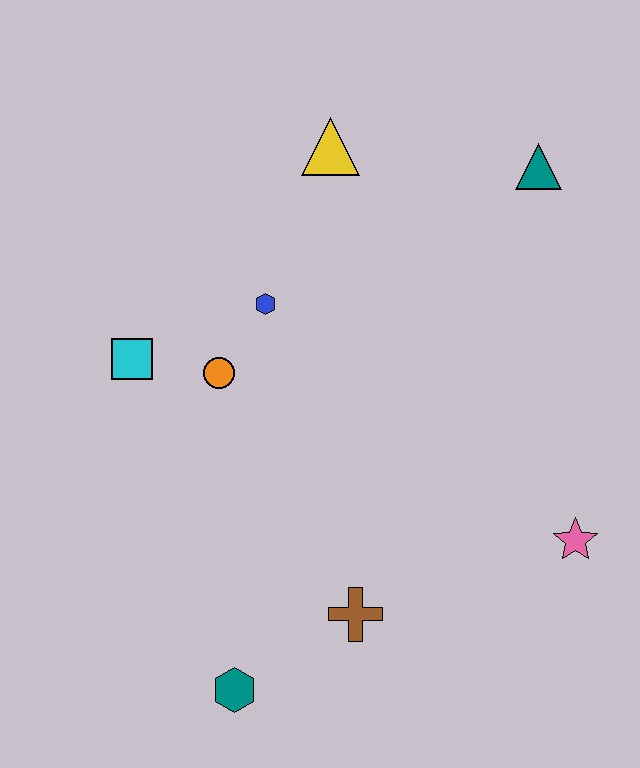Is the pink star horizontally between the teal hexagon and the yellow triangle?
No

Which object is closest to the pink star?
The brown cross is closest to the pink star.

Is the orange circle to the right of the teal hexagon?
No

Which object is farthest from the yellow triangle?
The teal hexagon is farthest from the yellow triangle.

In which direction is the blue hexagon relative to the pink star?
The blue hexagon is to the left of the pink star.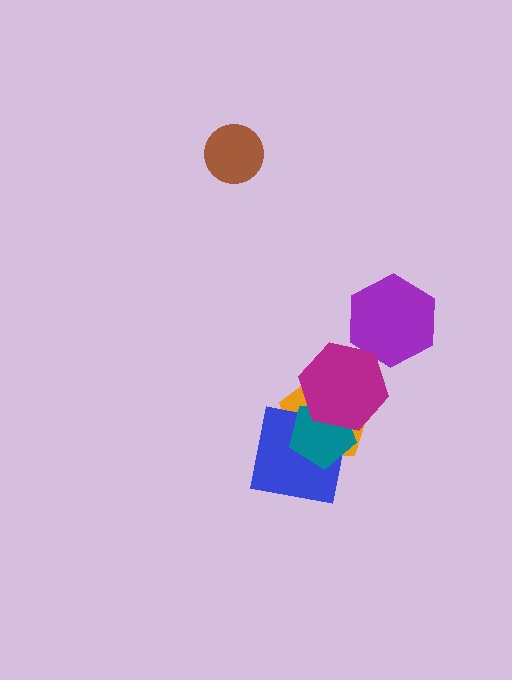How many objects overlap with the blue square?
2 objects overlap with the blue square.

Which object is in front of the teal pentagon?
The magenta hexagon is in front of the teal pentagon.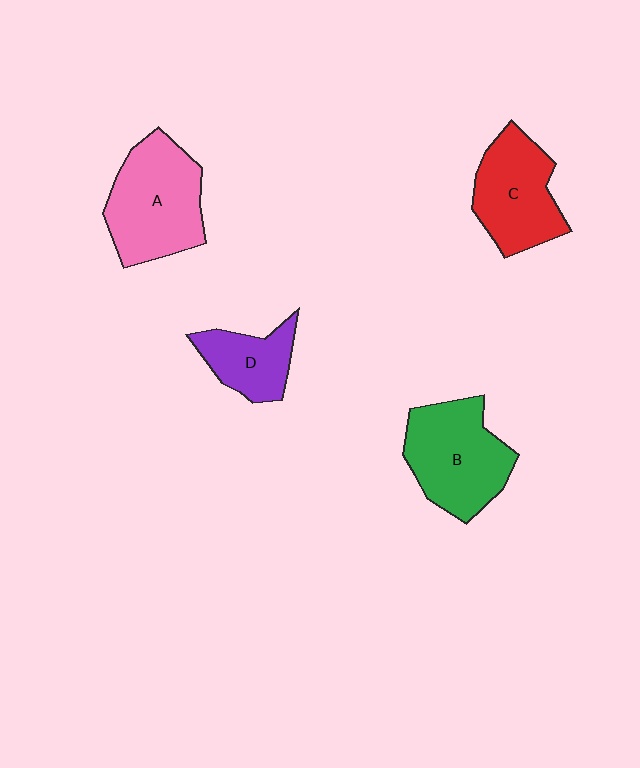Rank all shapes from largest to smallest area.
From largest to smallest: A (pink), B (green), C (red), D (purple).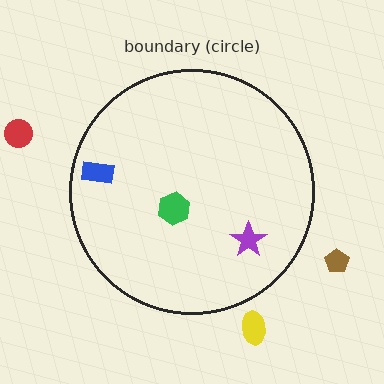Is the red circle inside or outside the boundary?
Outside.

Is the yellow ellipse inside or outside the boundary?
Outside.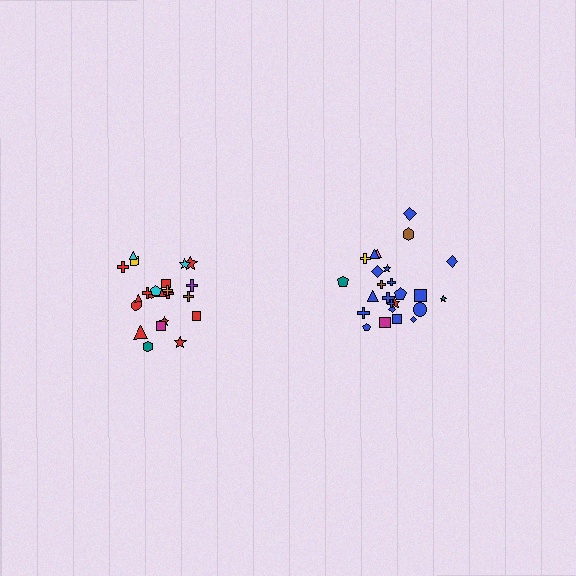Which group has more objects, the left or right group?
The right group.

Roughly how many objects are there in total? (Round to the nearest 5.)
Roughly 45 objects in total.